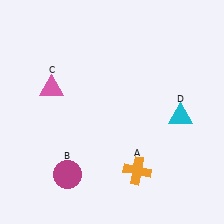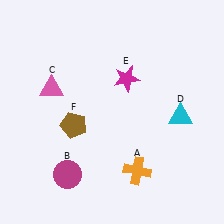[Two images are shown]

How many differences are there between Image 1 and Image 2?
There are 2 differences between the two images.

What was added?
A magenta star (E), a brown pentagon (F) were added in Image 2.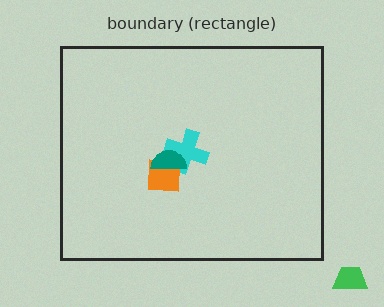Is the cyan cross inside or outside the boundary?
Inside.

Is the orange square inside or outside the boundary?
Inside.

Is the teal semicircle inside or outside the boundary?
Inside.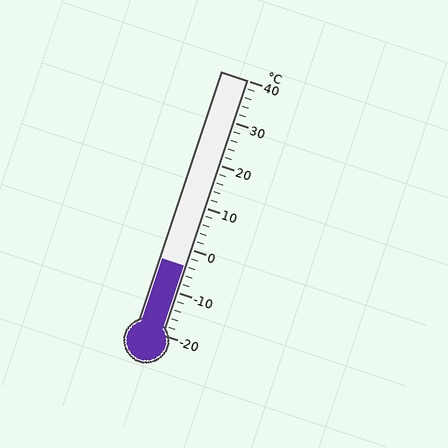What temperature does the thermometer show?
The thermometer shows approximately -4°C.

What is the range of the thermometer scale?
The thermometer scale ranges from -20°C to 40°C.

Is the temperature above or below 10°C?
The temperature is below 10°C.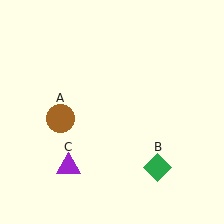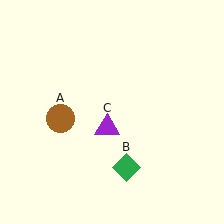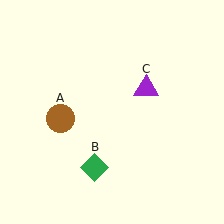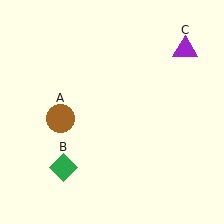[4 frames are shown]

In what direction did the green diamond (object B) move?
The green diamond (object B) moved left.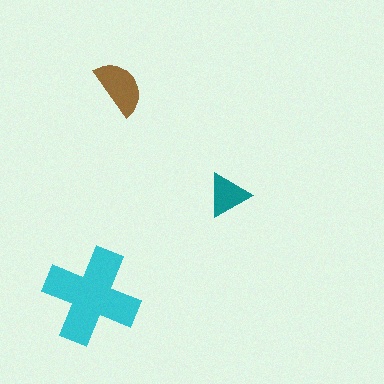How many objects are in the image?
There are 3 objects in the image.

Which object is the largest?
The cyan cross.